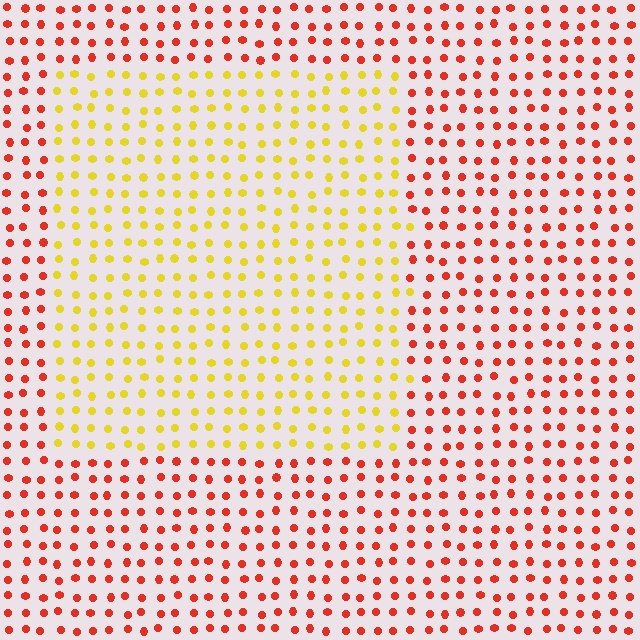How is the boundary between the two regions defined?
The boundary is defined purely by a slight shift in hue (about 52 degrees). Spacing, size, and orientation are identical on both sides.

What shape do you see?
I see a rectangle.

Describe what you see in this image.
The image is filled with small red elements in a uniform arrangement. A rectangle-shaped region is visible where the elements are tinted to a slightly different hue, forming a subtle color boundary.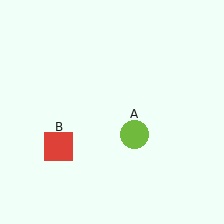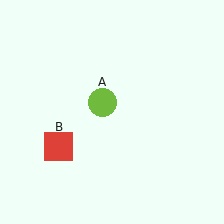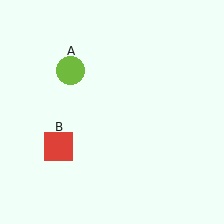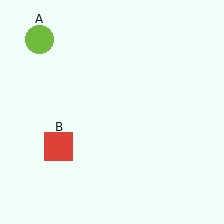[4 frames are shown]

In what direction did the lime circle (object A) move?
The lime circle (object A) moved up and to the left.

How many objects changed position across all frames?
1 object changed position: lime circle (object A).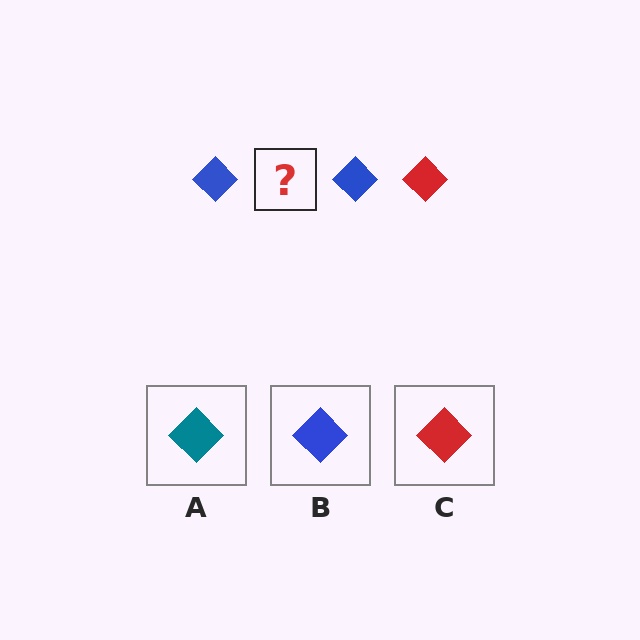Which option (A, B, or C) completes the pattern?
C.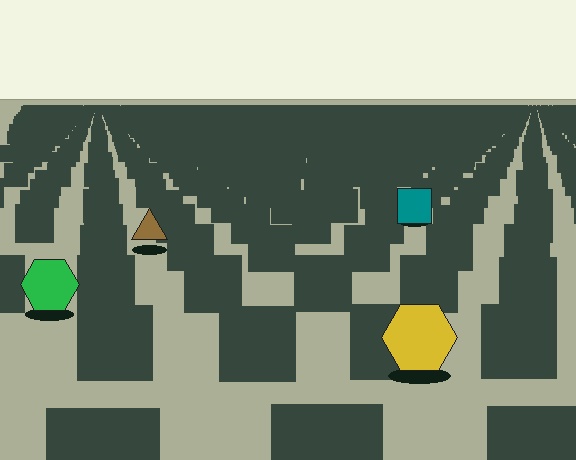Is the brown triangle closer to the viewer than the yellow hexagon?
No. The yellow hexagon is closer — you can tell from the texture gradient: the ground texture is coarser near it.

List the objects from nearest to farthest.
From nearest to farthest: the yellow hexagon, the green hexagon, the brown triangle, the teal square.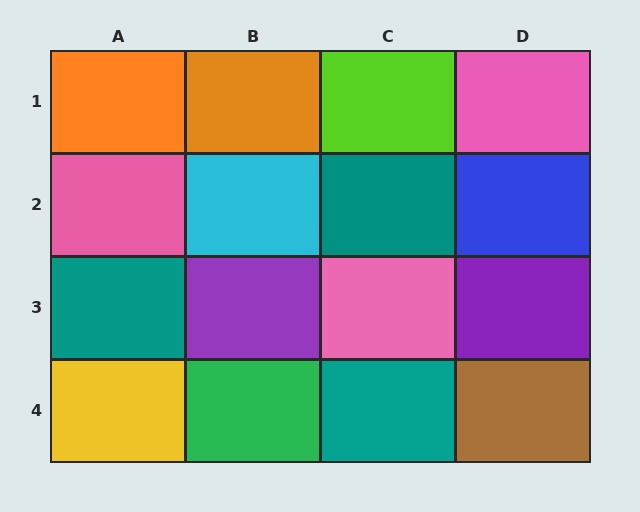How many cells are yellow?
1 cell is yellow.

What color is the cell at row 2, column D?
Blue.